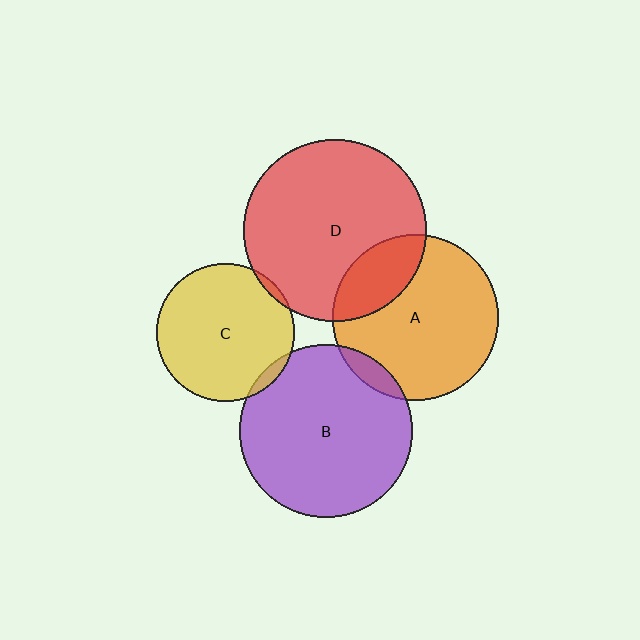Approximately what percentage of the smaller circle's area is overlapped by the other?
Approximately 5%.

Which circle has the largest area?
Circle D (red).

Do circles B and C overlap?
Yes.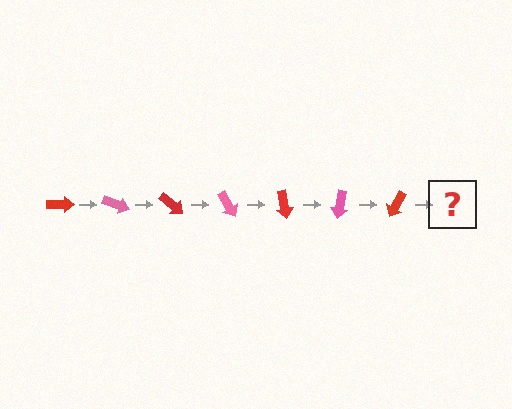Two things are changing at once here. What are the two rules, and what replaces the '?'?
The two rules are that it rotates 20 degrees each step and the color cycles through red and pink. The '?' should be a pink arrow, rotated 140 degrees from the start.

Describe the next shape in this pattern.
It should be a pink arrow, rotated 140 degrees from the start.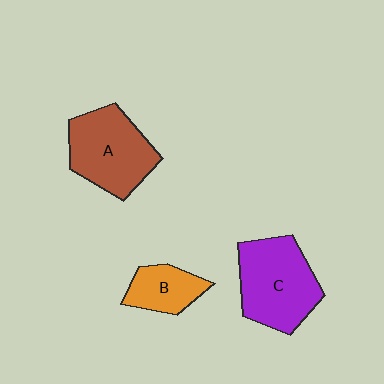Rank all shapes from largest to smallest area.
From largest to smallest: C (purple), A (brown), B (orange).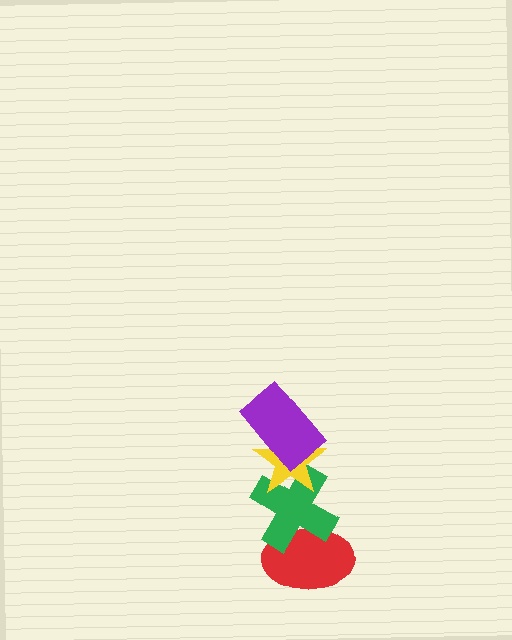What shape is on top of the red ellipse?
The green cross is on top of the red ellipse.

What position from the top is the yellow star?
The yellow star is 2nd from the top.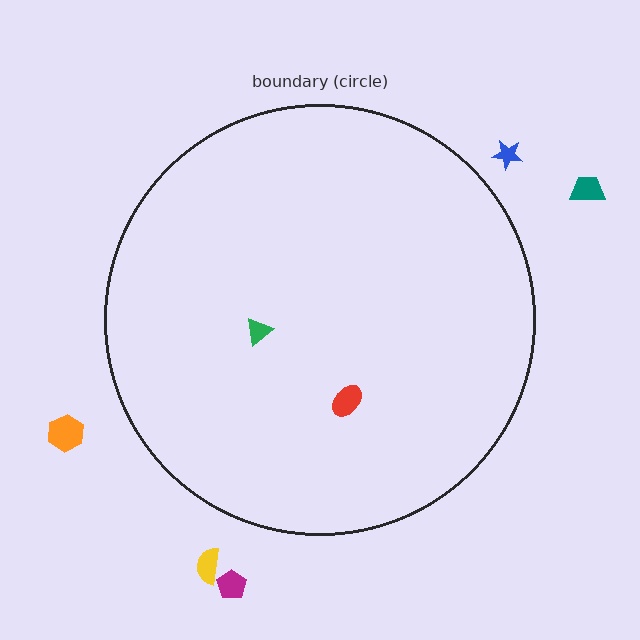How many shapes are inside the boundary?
2 inside, 5 outside.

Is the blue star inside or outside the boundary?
Outside.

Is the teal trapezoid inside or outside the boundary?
Outside.